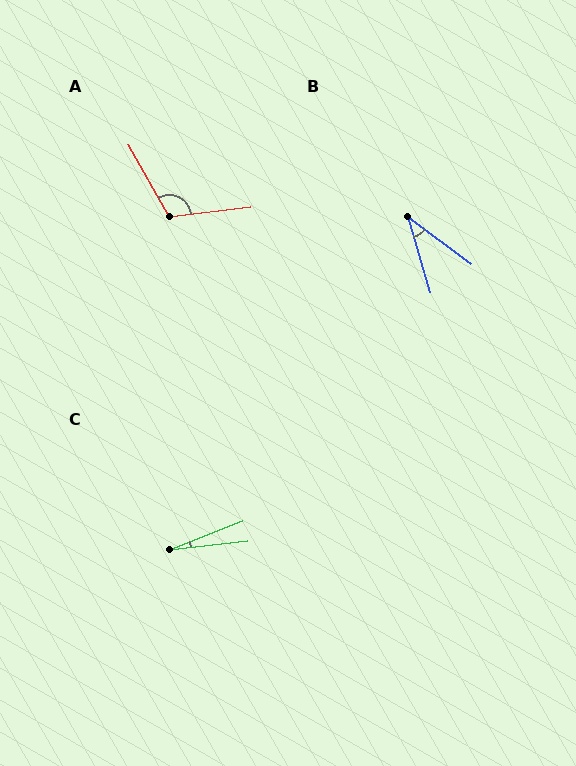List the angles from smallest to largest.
C (15°), B (37°), A (113°).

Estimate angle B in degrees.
Approximately 37 degrees.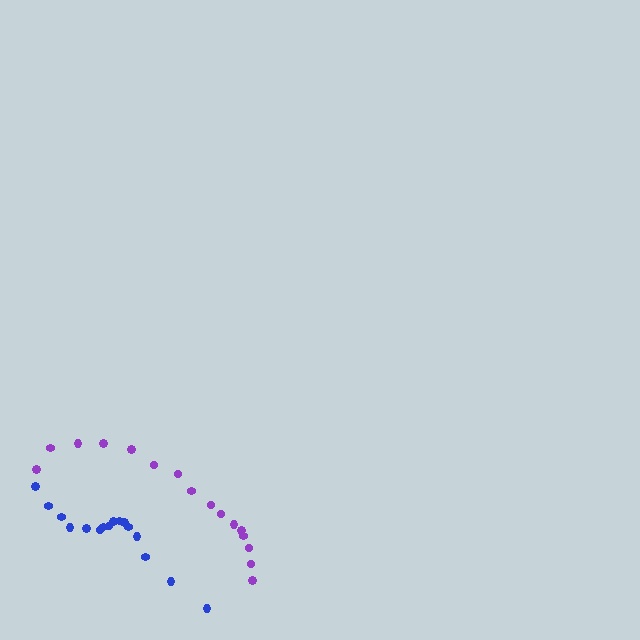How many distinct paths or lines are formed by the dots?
There are 2 distinct paths.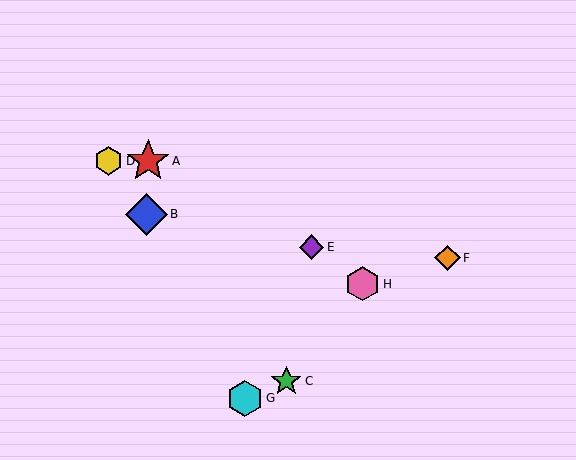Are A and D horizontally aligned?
Yes, both are at y≈161.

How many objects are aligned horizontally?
2 objects (A, D) are aligned horizontally.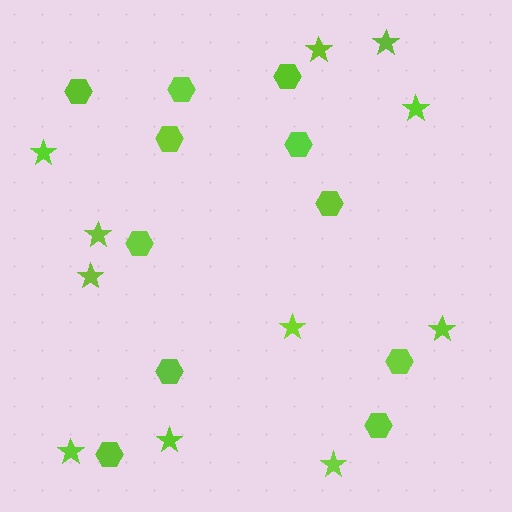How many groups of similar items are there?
There are 2 groups: one group of hexagons (11) and one group of stars (11).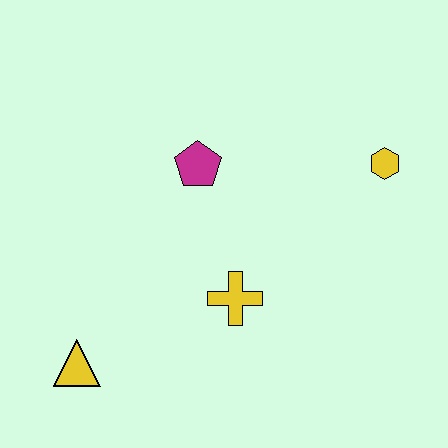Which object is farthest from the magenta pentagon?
The yellow triangle is farthest from the magenta pentagon.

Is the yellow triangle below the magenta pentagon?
Yes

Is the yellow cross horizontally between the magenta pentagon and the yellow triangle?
No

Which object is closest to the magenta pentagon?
The yellow cross is closest to the magenta pentagon.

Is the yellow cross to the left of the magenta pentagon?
No